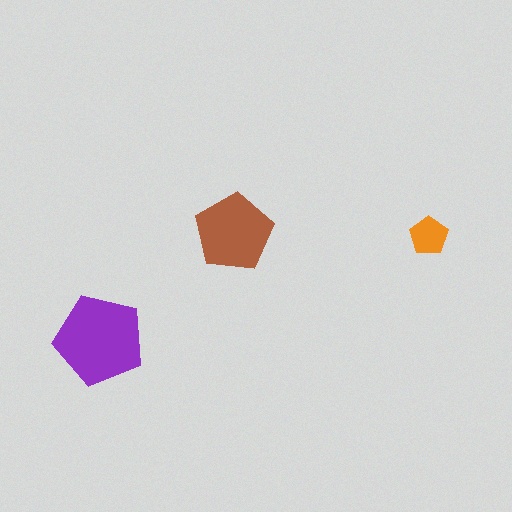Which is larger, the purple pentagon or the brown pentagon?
The purple one.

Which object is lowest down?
The purple pentagon is bottommost.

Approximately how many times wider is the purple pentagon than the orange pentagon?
About 2.5 times wider.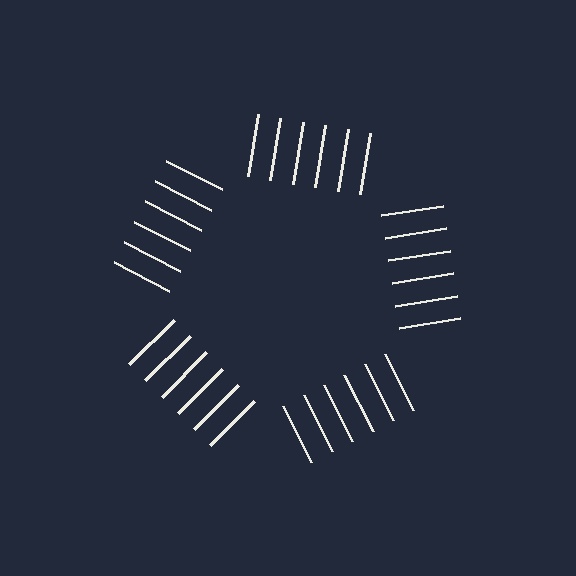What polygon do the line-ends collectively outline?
An illusory pentagon — the line segments terminate on its edges but no continuous stroke is drawn.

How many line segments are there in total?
30 — 6 along each of the 5 edges.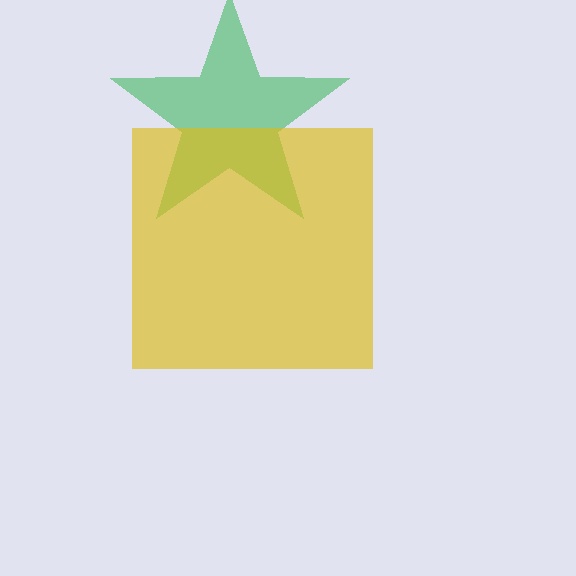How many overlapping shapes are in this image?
There are 2 overlapping shapes in the image.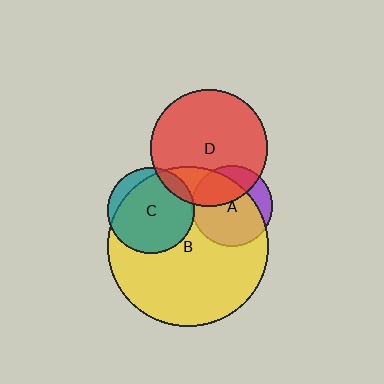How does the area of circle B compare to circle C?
Approximately 3.5 times.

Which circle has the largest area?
Circle B (yellow).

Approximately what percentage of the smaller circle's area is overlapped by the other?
Approximately 10%.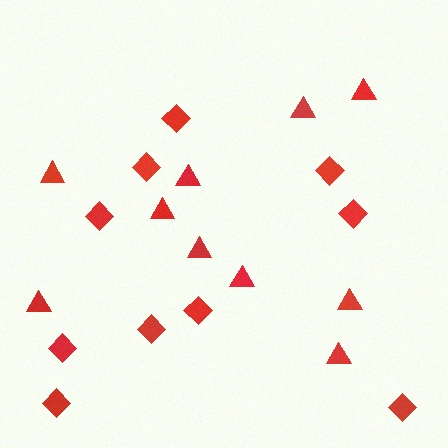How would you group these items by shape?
There are 2 groups: one group of triangles (10) and one group of diamonds (10).